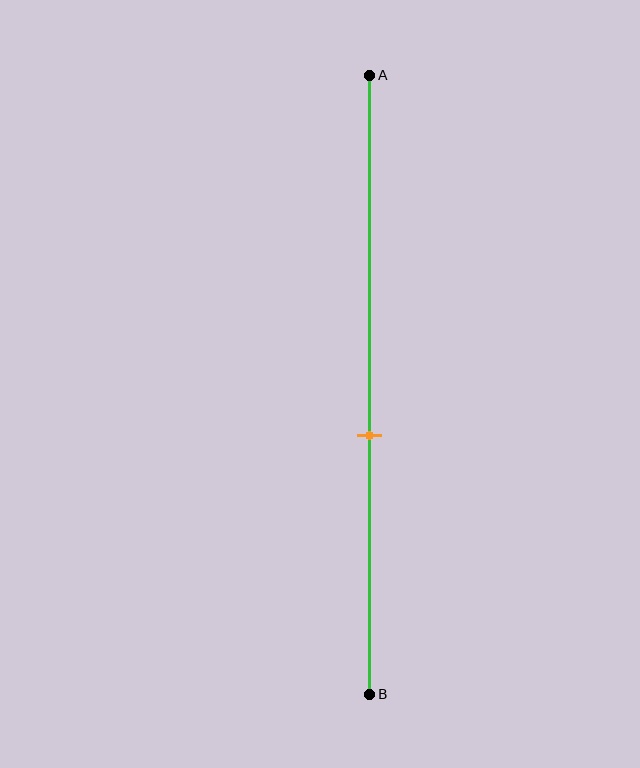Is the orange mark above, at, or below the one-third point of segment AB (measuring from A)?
The orange mark is below the one-third point of segment AB.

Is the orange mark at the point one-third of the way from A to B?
No, the mark is at about 60% from A, not at the 33% one-third point.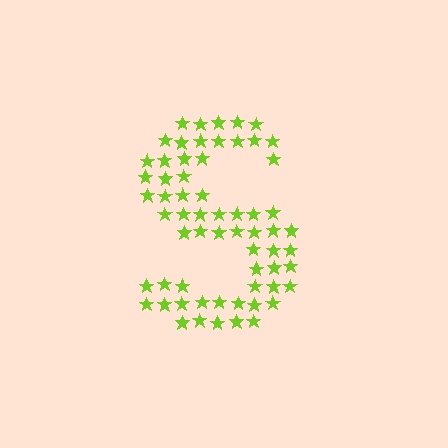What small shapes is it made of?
It is made of small stars.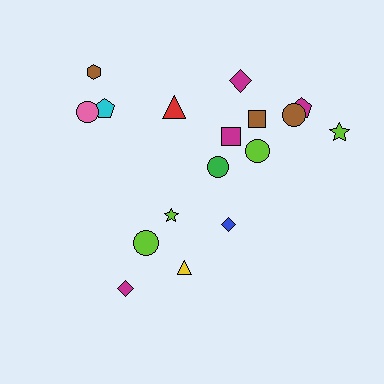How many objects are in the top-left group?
There are 4 objects.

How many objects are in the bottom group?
There are 5 objects.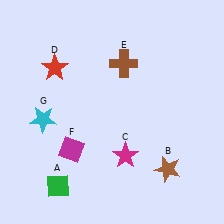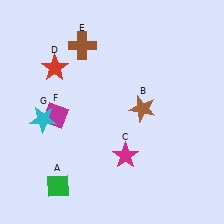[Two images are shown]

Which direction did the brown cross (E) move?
The brown cross (E) moved left.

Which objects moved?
The objects that moved are: the brown star (B), the brown cross (E), the magenta diamond (F).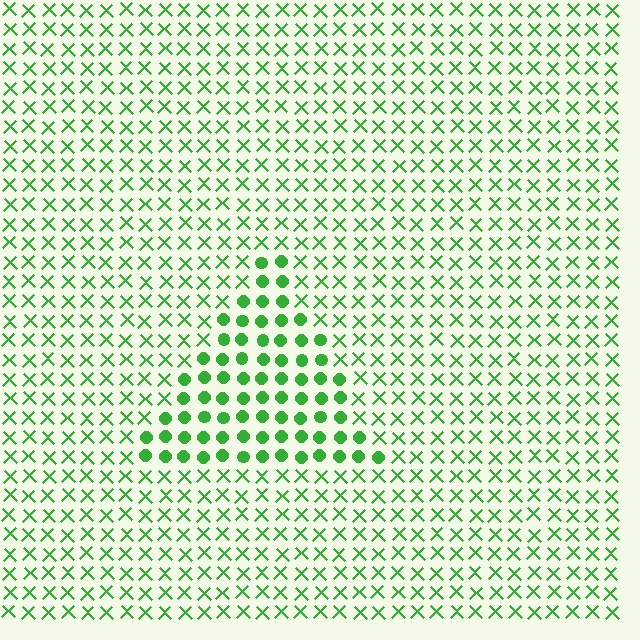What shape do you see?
I see a triangle.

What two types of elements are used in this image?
The image uses circles inside the triangle region and X marks outside it.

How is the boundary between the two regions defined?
The boundary is defined by a change in element shape: circles inside vs. X marks outside. All elements share the same color and spacing.